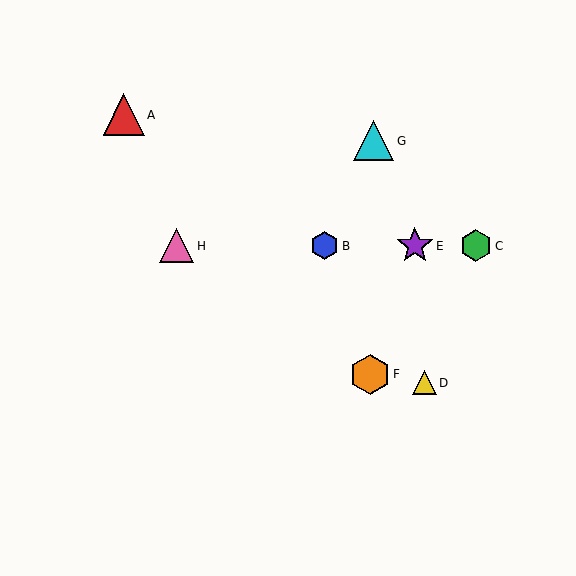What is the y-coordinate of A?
Object A is at y≈115.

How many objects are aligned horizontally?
4 objects (B, C, E, H) are aligned horizontally.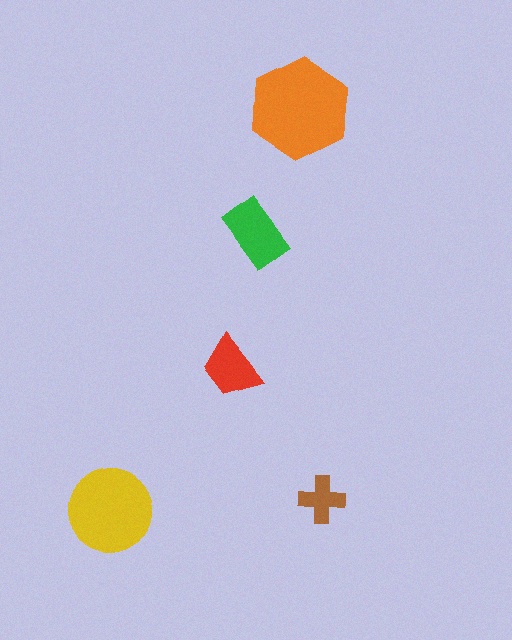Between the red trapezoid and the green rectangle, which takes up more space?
The green rectangle.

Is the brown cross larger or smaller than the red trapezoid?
Smaller.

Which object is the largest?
The orange hexagon.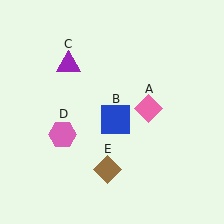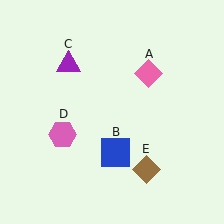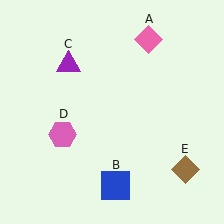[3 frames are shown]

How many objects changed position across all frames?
3 objects changed position: pink diamond (object A), blue square (object B), brown diamond (object E).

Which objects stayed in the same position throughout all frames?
Purple triangle (object C) and pink hexagon (object D) remained stationary.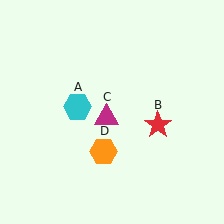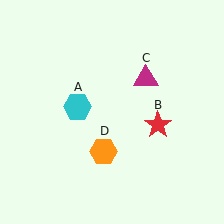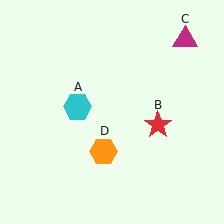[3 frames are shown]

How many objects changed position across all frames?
1 object changed position: magenta triangle (object C).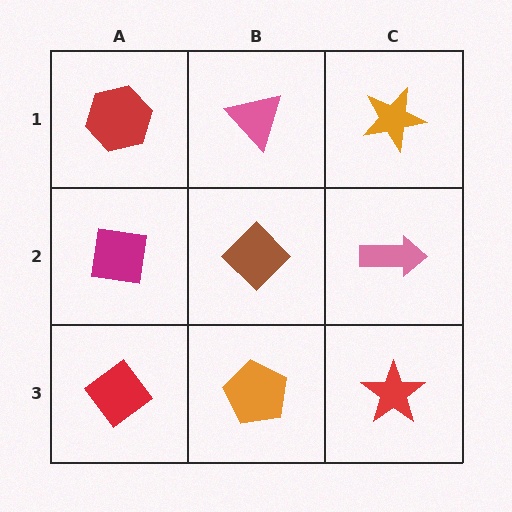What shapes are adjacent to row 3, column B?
A brown diamond (row 2, column B), a red diamond (row 3, column A), a red star (row 3, column C).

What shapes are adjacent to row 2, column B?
A pink triangle (row 1, column B), an orange pentagon (row 3, column B), a magenta square (row 2, column A), a pink arrow (row 2, column C).